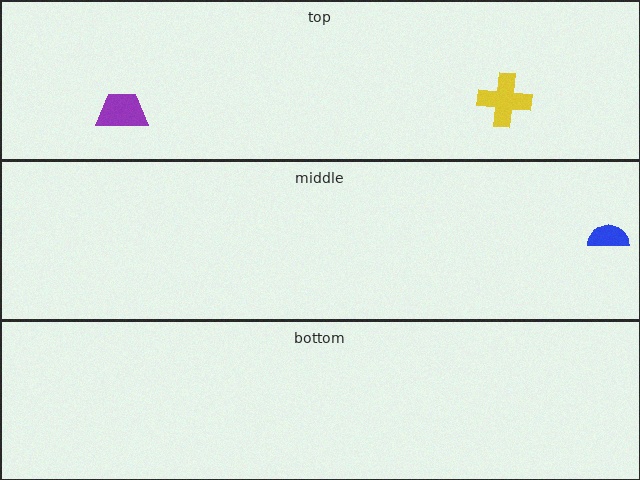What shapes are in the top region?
The yellow cross, the purple trapezoid.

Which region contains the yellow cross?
The top region.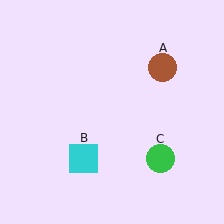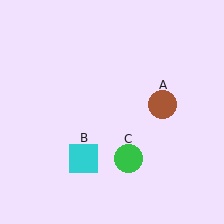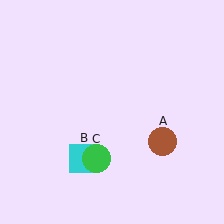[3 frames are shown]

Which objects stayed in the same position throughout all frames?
Cyan square (object B) remained stationary.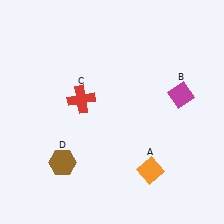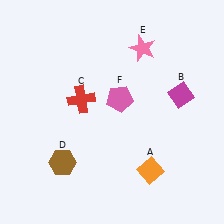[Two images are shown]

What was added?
A pink star (E), a pink pentagon (F) were added in Image 2.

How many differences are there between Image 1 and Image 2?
There are 2 differences between the two images.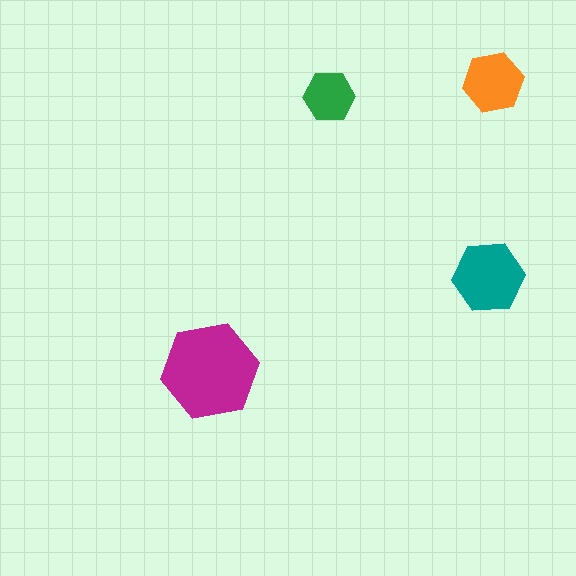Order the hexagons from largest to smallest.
the magenta one, the teal one, the orange one, the green one.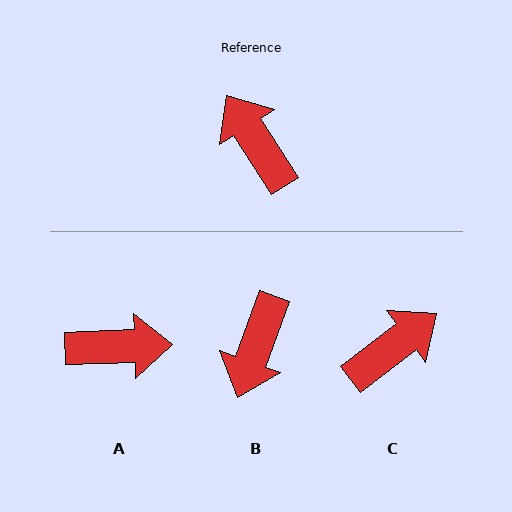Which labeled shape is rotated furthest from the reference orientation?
B, about 127 degrees away.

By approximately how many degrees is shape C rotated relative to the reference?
Approximately 86 degrees clockwise.